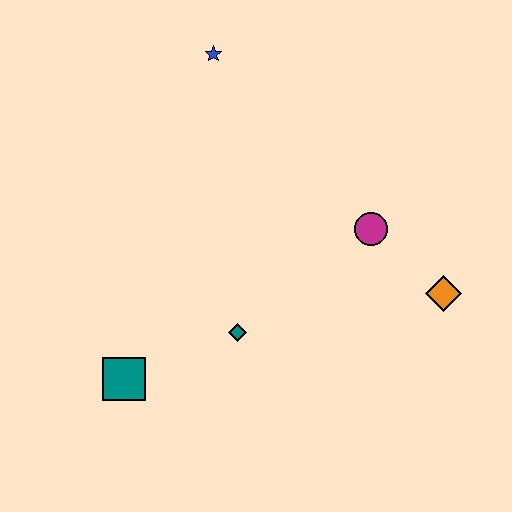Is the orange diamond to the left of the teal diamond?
No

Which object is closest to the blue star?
The magenta circle is closest to the blue star.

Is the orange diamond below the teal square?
No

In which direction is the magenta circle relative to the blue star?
The magenta circle is below the blue star.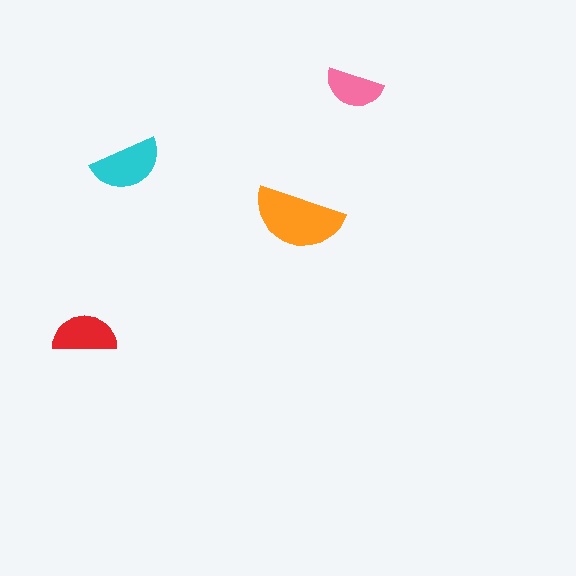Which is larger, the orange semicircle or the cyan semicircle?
The orange one.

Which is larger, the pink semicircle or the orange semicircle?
The orange one.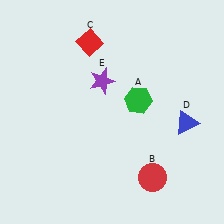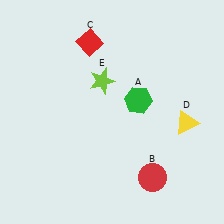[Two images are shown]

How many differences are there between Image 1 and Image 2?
There are 2 differences between the two images.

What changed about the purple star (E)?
In Image 1, E is purple. In Image 2, it changed to lime.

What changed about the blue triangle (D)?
In Image 1, D is blue. In Image 2, it changed to yellow.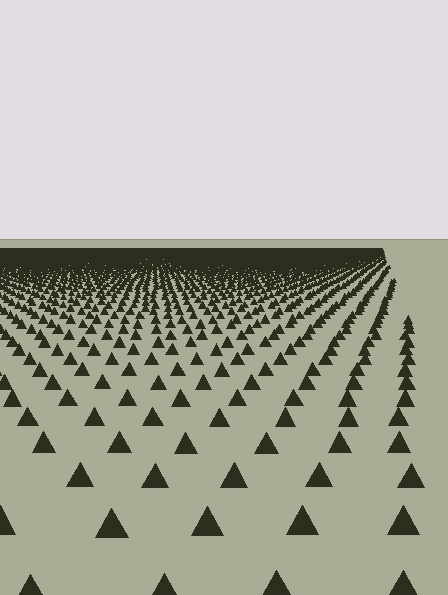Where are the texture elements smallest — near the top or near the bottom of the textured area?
Near the top.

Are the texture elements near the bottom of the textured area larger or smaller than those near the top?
Larger. Near the bottom, elements are closer to the viewer and appear at a bigger on-screen size.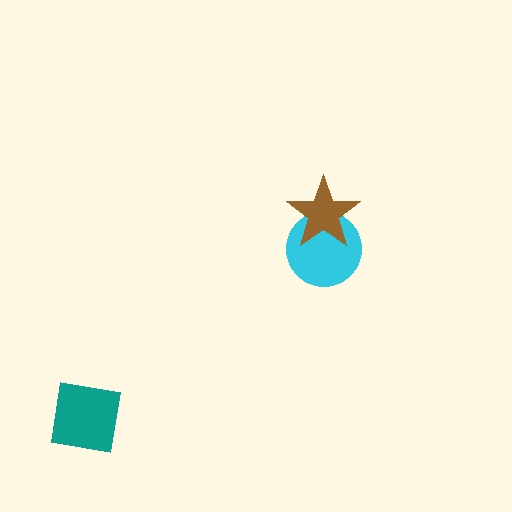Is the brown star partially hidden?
No, no other shape covers it.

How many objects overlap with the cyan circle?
1 object overlaps with the cyan circle.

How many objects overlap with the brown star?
1 object overlaps with the brown star.